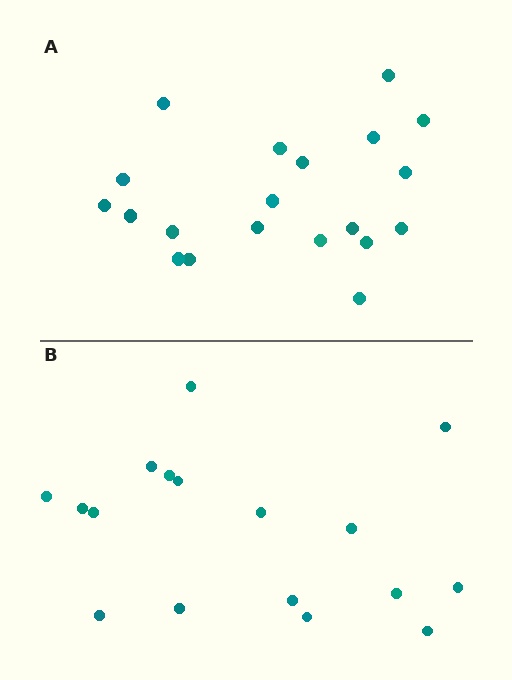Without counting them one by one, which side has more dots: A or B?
Region A (the top region) has more dots.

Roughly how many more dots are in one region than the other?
Region A has just a few more — roughly 2 or 3 more dots than region B.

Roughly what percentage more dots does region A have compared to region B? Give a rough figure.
About 20% more.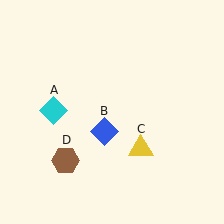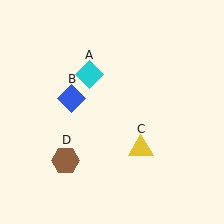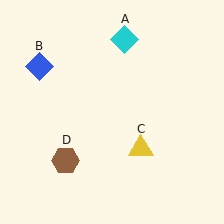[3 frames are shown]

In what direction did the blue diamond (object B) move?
The blue diamond (object B) moved up and to the left.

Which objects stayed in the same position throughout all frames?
Yellow triangle (object C) and brown hexagon (object D) remained stationary.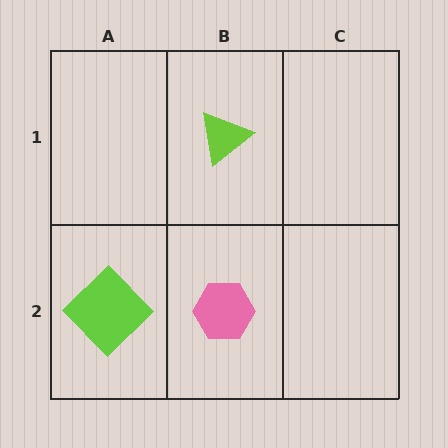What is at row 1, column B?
A lime triangle.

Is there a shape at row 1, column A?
No, that cell is empty.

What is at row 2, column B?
A pink hexagon.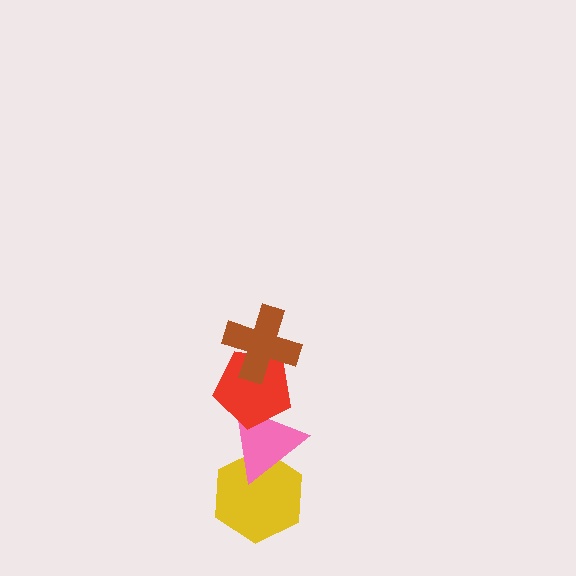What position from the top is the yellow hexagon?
The yellow hexagon is 4th from the top.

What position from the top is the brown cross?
The brown cross is 1st from the top.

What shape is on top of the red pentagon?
The brown cross is on top of the red pentagon.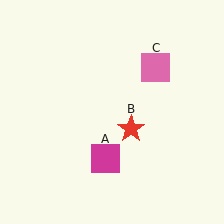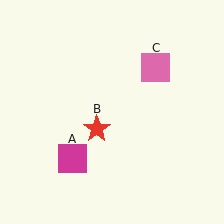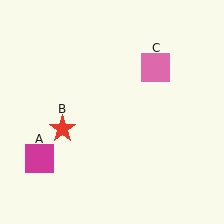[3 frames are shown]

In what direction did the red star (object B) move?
The red star (object B) moved left.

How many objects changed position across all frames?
2 objects changed position: magenta square (object A), red star (object B).